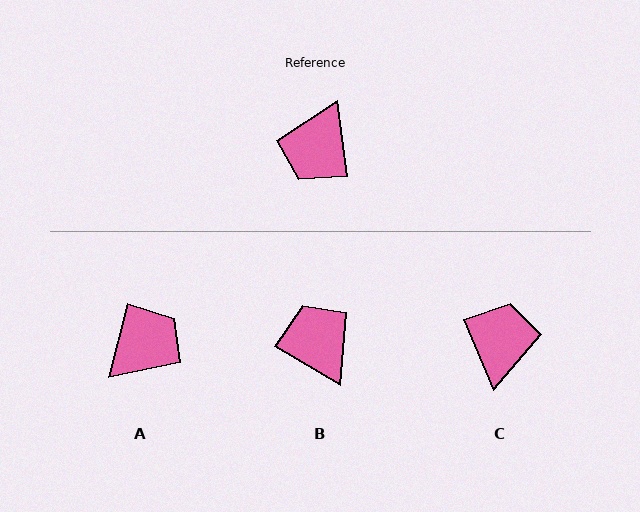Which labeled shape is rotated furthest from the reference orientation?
C, about 164 degrees away.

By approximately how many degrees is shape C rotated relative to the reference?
Approximately 164 degrees clockwise.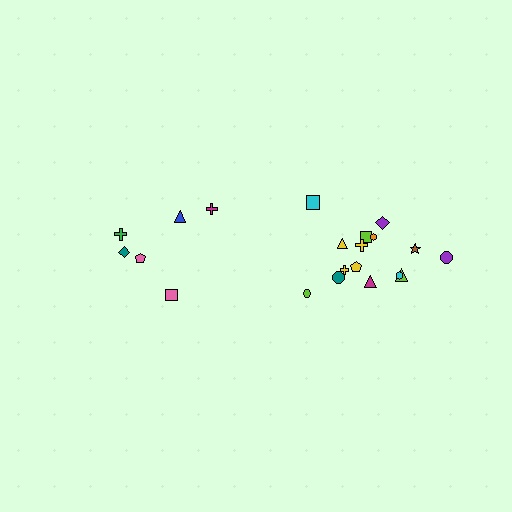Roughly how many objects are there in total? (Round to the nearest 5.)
Roughly 20 objects in total.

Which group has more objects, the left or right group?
The right group.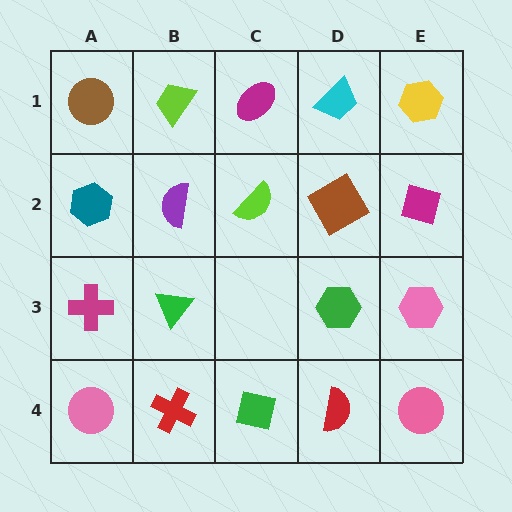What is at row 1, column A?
A brown circle.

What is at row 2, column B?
A purple semicircle.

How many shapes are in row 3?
4 shapes.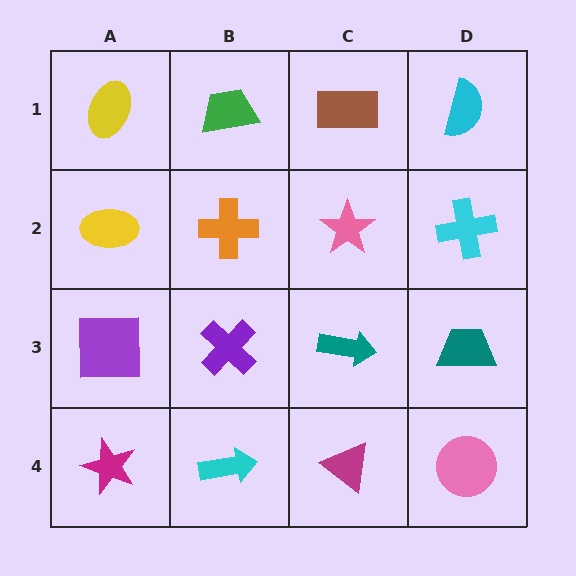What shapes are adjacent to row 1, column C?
A pink star (row 2, column C), a green trapezoid (row 1, column B), a cyan semicircle (row 1, column D).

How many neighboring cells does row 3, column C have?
4.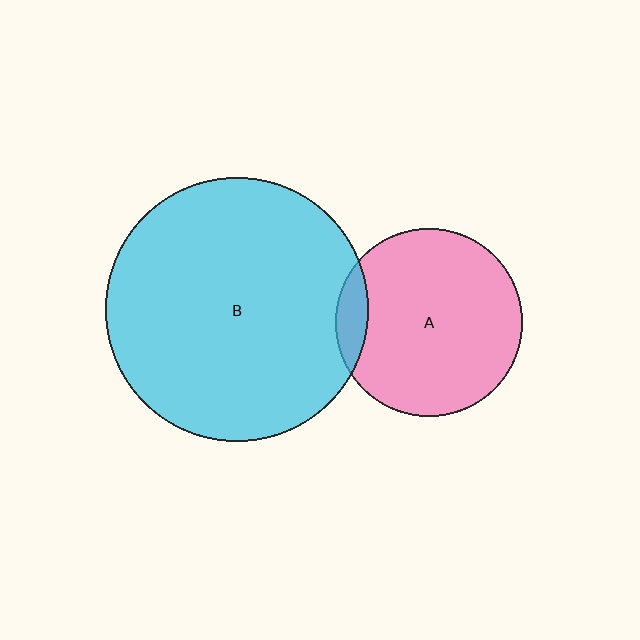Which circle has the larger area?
Circle B (cyan).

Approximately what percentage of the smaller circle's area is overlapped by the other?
Approximately 10%.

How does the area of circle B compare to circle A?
Approximately 2.0 times.